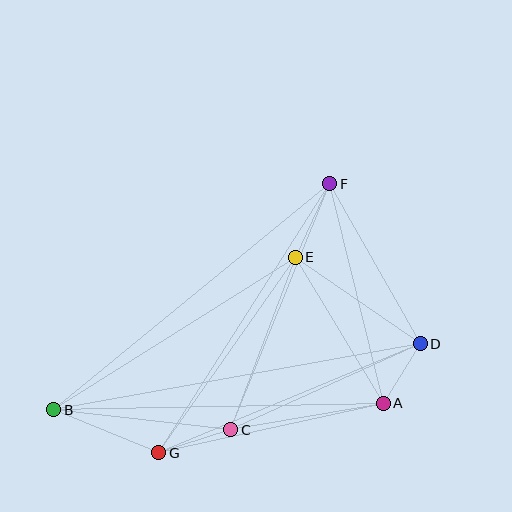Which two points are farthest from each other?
Points B and D are farthest from each other.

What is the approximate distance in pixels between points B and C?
The distance between B and C is approximately 178 pixels.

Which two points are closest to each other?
Points A and D are closest to each other.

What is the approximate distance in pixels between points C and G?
The distance between C and G is approximately 76 pixels.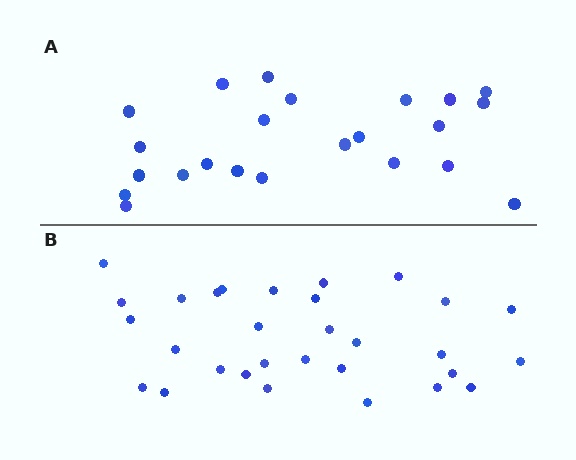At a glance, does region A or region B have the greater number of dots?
Region B (the bottom region) has more dots.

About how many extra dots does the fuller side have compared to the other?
Region B has roughly 8 or so more dots than region A.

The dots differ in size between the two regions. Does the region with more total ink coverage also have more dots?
No. Region A has more total ink coverage because its dots are larger, but region B actually contains more individual dots. Total area can be misleading — the number of items is what matters here.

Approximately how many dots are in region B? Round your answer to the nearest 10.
About 30 dots.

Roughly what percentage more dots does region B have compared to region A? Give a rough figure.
About 30% more.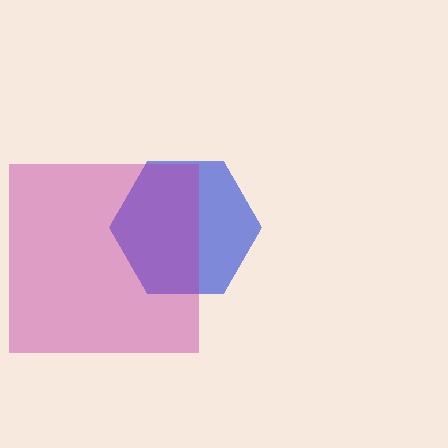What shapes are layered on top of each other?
The layered shapes are: a blue hexagon, a magenta square.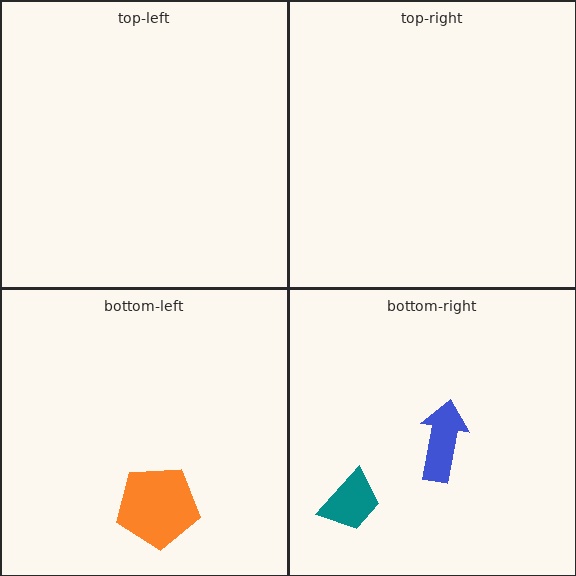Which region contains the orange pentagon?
The bottom-left region.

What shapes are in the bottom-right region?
The blue arrow, the teal trapezoid.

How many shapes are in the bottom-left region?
1.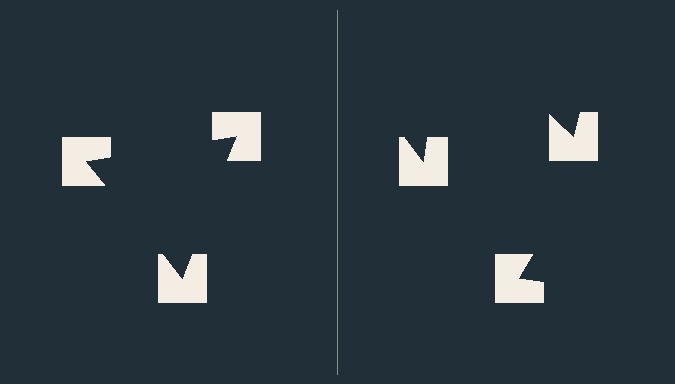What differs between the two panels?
The notched squares are positioned identically on both sides; only the wedge orientations differ. On the left they align to a triangle; on the right they are misaligned.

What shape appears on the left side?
An illusory triangle.